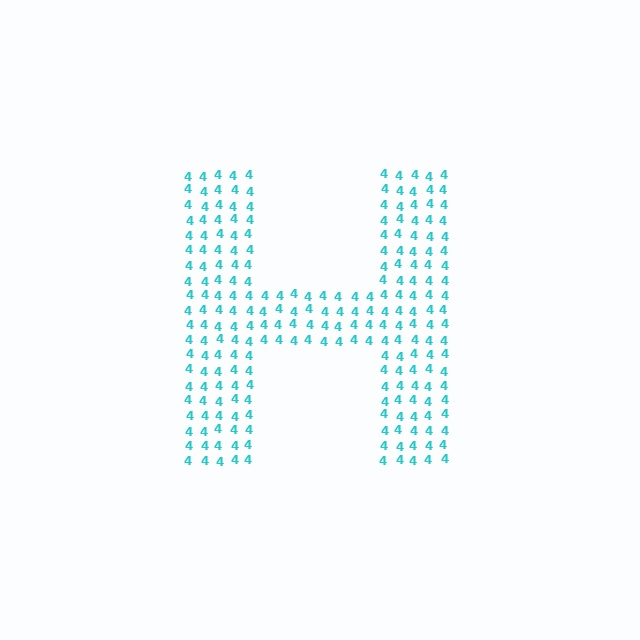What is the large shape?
The large shape is the letter H.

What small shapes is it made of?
It is made of small digit 4's.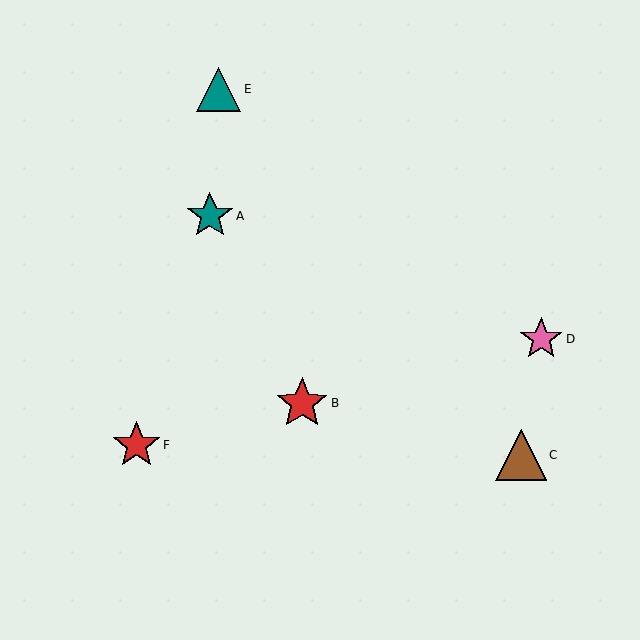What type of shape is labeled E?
Shape E is a teal triangle.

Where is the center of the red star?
The center of the red star is at (302, 403).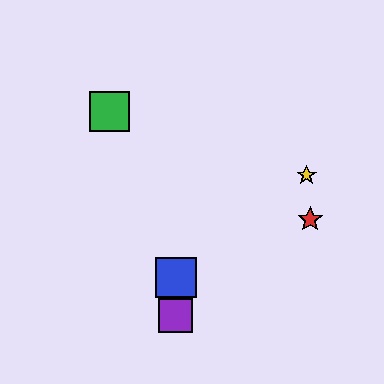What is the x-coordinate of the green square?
The green square is at x≈110.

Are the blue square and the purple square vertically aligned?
Yes, both are at x≈176.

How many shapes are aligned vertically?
2 shapes (the blue square, the purple square) are aligned vertically.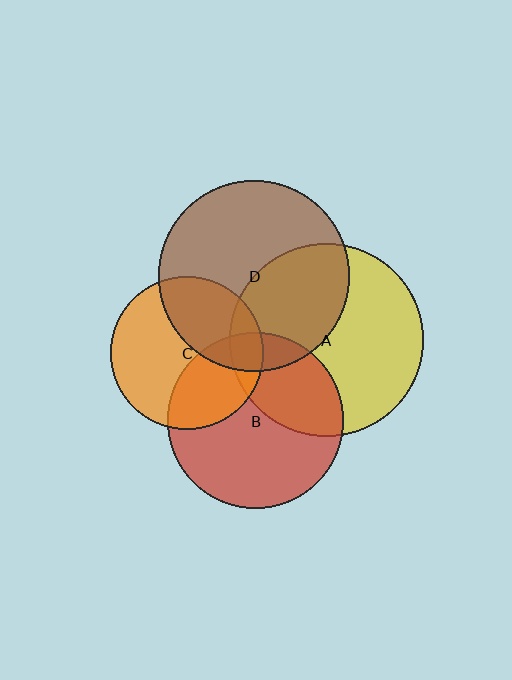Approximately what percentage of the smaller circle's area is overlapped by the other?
Approximately 35%.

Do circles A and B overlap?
Yes.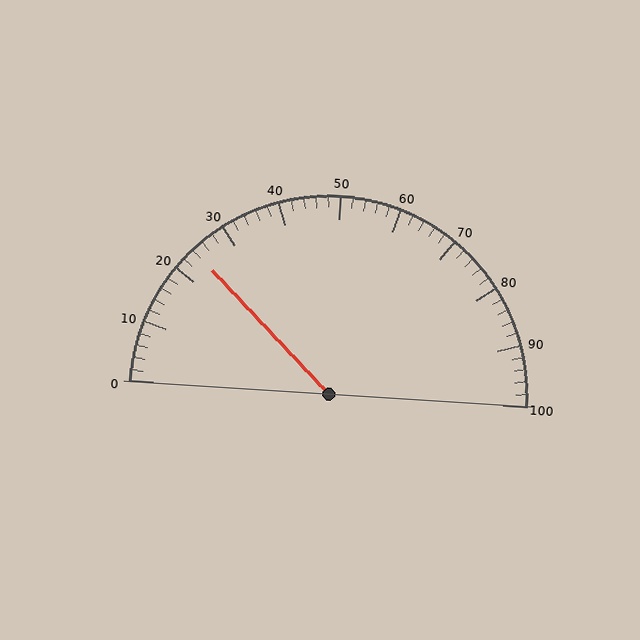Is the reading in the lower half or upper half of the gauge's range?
The reading is in the lower half of the range (0 to 100).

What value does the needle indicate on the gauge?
The needle indicates approximately 24.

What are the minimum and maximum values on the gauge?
The gauge ranges from 0 to 100.